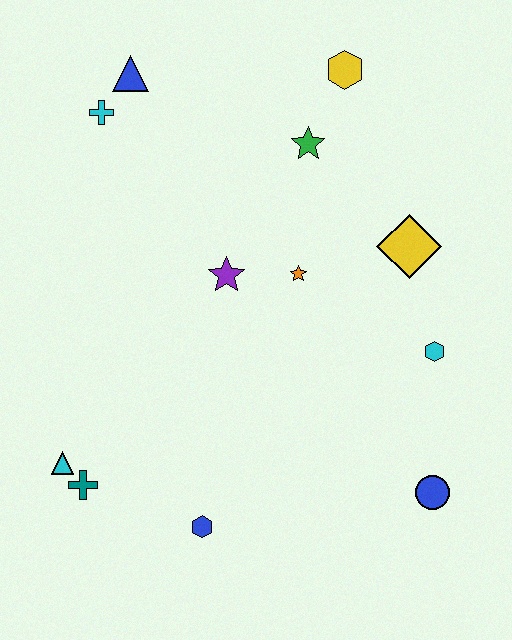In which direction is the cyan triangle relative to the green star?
The cyan triangle is below the green star.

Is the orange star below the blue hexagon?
No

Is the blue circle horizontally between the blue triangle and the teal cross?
No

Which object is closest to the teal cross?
The cyan triangle is closest to the teal cross.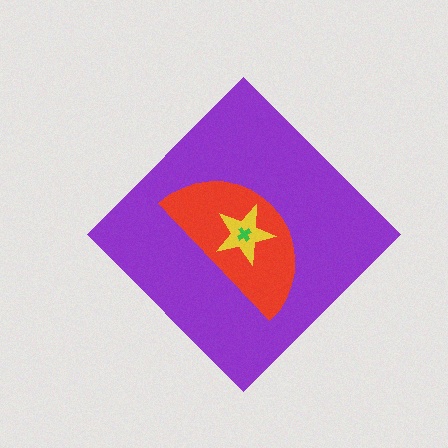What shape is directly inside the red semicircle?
The yellow star.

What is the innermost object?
The green cross.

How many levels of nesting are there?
4.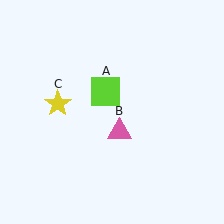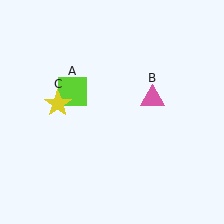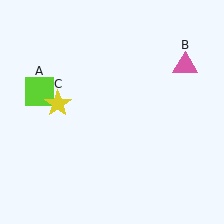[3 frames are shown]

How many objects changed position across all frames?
2 objects changed position: lime square (object A), pink triangle (object B).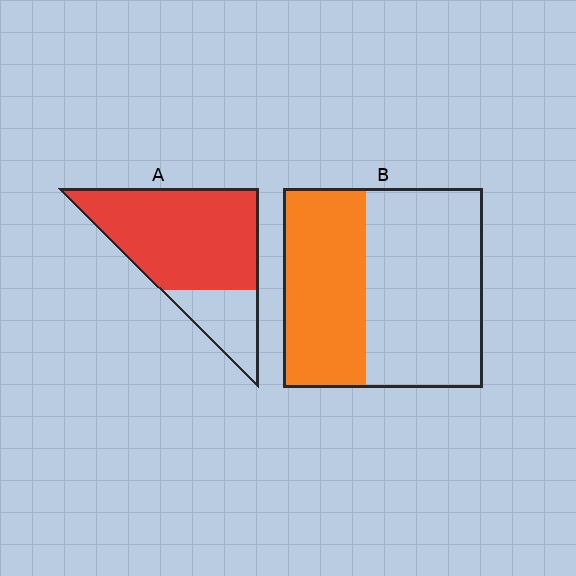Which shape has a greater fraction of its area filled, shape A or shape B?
Shape A.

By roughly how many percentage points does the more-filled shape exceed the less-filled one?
By roughly 35 percentage points (A over B).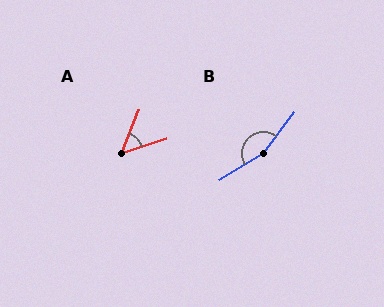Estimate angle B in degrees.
Approximately 158 degrees.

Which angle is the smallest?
A, at approximately 50 degrees.